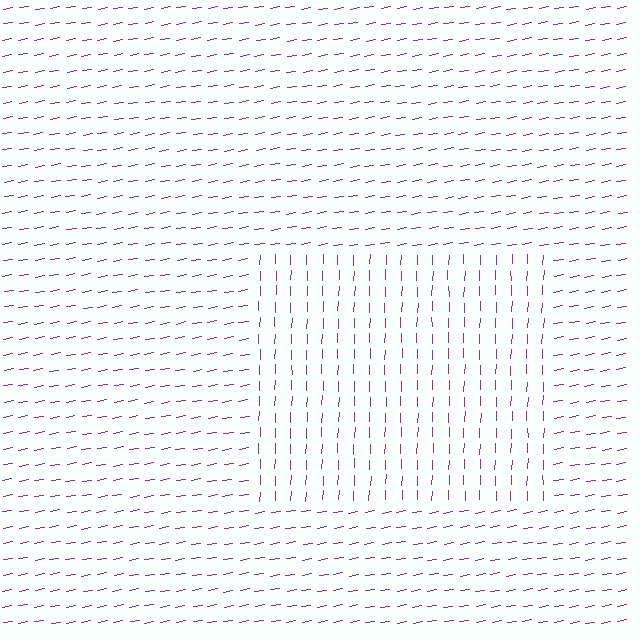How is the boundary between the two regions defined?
The boundary is defined purely by a change in line orientation (approximately 78 degrees difference). All lines are the same color and thickness.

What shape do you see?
I see a rectangle.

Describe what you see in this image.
The image is filled with small purple line segments. A rectangle region in the image has lines oriented differently from the surrounding lines, creating a visible texture boundary.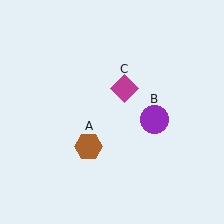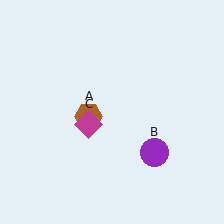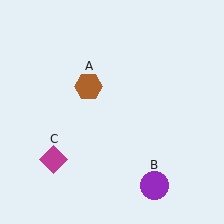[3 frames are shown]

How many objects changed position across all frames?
3 objects changed position: brown hexagon (object A), purple circle (object B), magenta diamond (object C).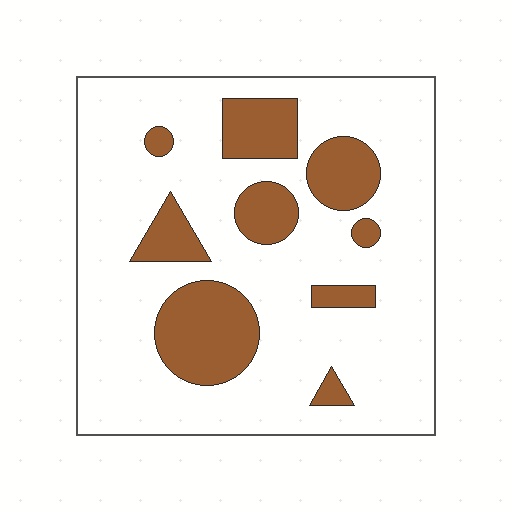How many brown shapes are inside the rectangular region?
9.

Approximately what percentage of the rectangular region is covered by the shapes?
Approximately 20%.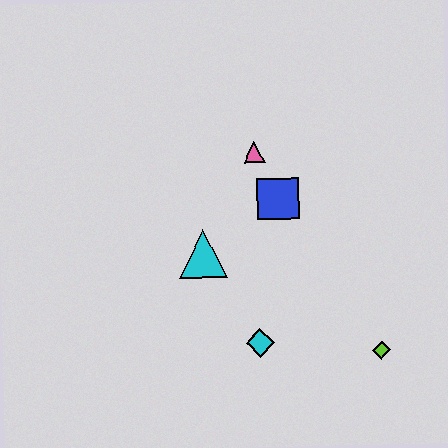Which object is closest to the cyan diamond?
The cyan triangle is closest to the cyan diamond.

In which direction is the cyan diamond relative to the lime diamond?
The cyan diamond is to the left of the lime diamond.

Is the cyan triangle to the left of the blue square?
Yes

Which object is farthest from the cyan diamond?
The pink triangle is farthest from the cyan diamond.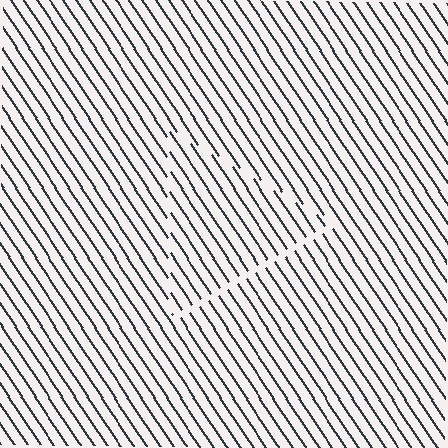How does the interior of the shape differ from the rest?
The interior of the shape contains the same grating, shifted by half a period — the contour is defined by the phase discontinuity where line-ends from the inner and outer gratings abut.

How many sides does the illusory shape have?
3 sides — the line-ends trace a triangle.